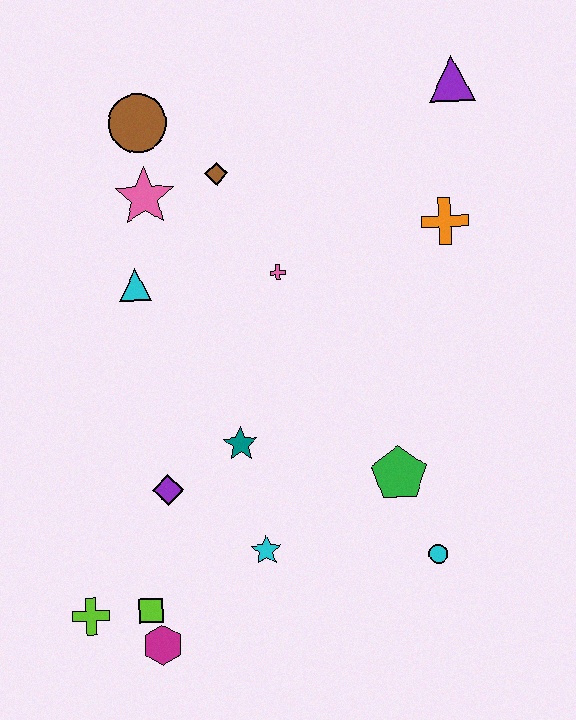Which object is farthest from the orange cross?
The lime cross is farthest from the orange cross.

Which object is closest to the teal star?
The purple diamond is closest to the teal star.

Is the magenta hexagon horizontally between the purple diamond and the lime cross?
Yes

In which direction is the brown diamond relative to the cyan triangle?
The brown diamond is above the cyan triangle.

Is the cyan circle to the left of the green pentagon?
No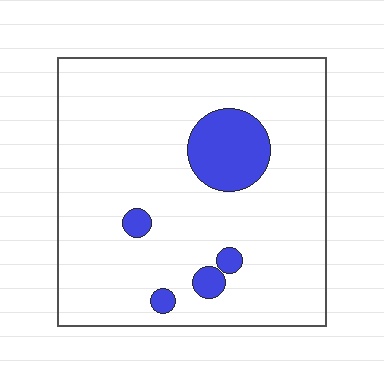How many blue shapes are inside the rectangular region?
5.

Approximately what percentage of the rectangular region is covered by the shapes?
Approximately 10%.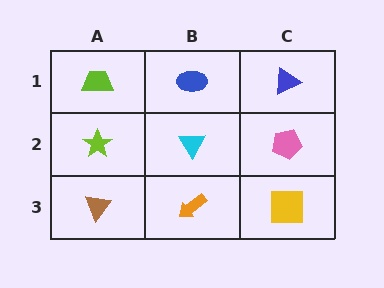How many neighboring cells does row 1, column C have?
2.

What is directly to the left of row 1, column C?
A blue ellipse.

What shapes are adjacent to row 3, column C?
A pink pentagon (row 2, column C), an orange arrow (row 3, column B).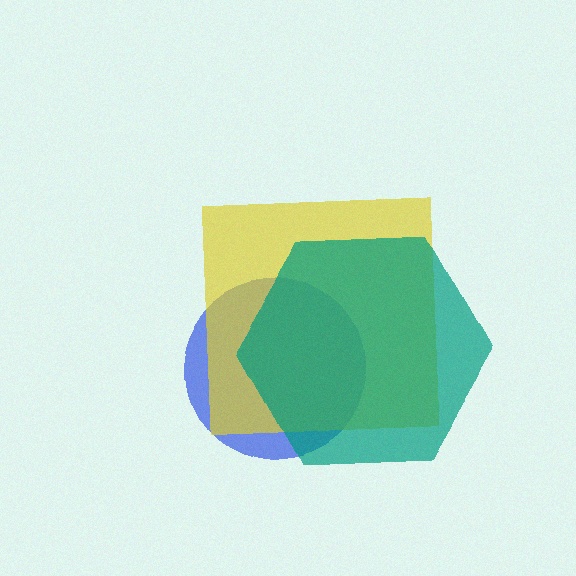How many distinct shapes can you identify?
There are 3 distinct shapes: a blue circle, a yellow square, a teal hexagon.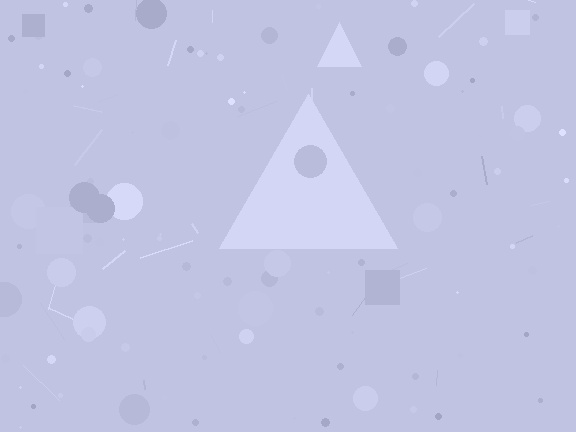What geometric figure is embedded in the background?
A triangle is embedded in the background.